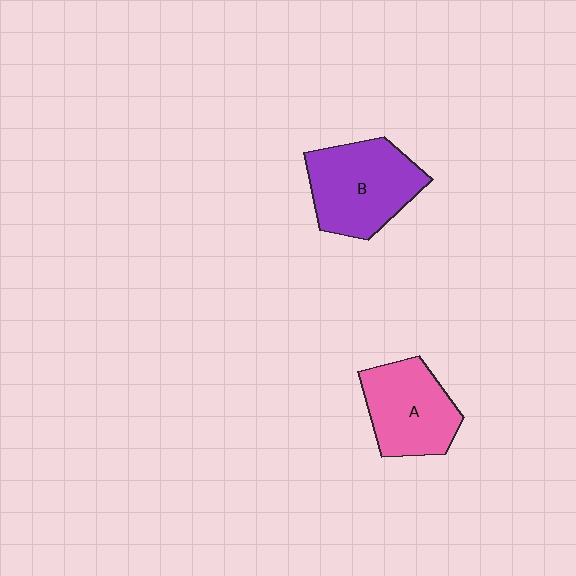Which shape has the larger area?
Shape B (purple).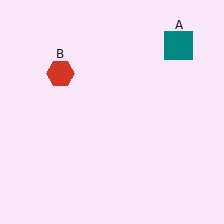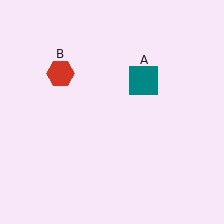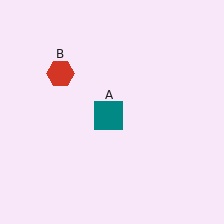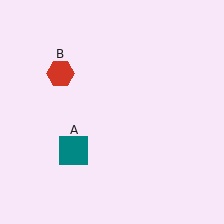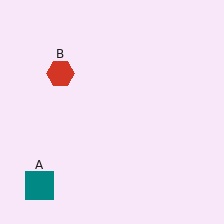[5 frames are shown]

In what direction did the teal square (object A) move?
The teal square (object A) moved down and to the left.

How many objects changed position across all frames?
1 object changed position: teal square (object A).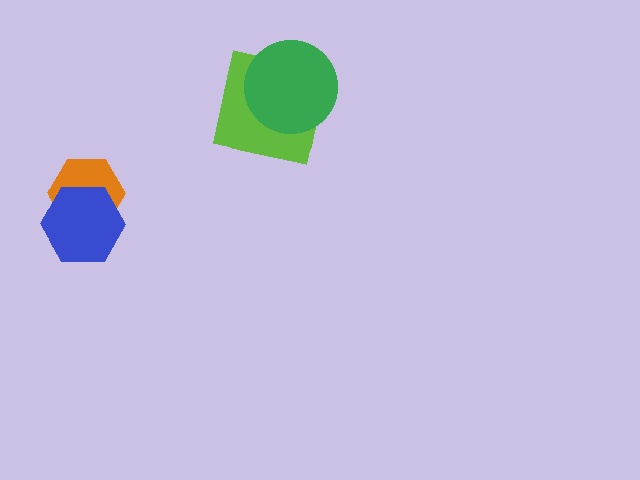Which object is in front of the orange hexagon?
The blue hexagon is in front of the orange hexagon.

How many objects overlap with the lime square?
1 object overlaps with the lime square.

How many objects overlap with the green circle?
1 object overlaps with the green circle.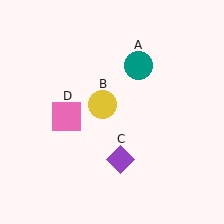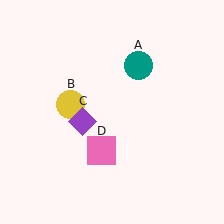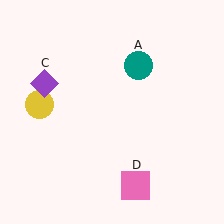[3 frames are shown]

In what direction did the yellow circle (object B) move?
The yellow circle (object B) moved left.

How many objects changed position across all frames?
3 objects changed position: yellow circle (object B), purple diamond (object C), pink square (object D).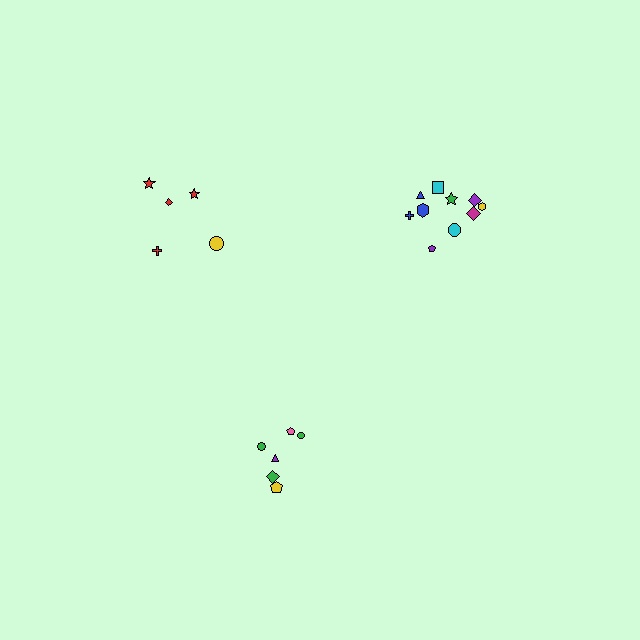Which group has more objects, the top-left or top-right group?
The top-right group.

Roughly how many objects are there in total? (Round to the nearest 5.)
Roughly 20 objects in total.